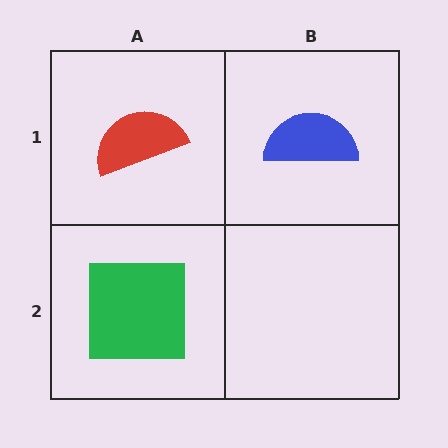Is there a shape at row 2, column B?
No, that cell is empty.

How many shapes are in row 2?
1 shape.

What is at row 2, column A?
A green square.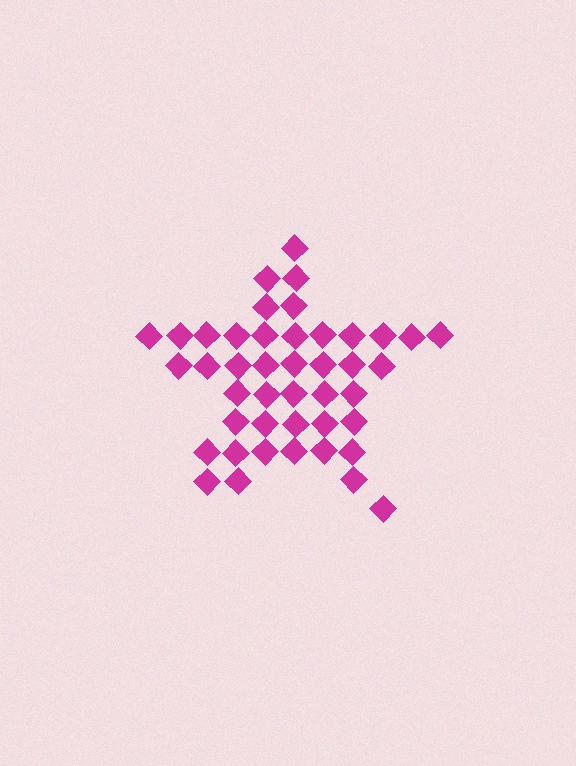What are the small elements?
The small elements are diamonds.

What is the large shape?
The large shape is a star.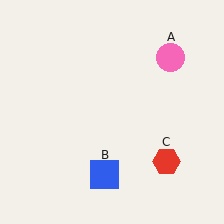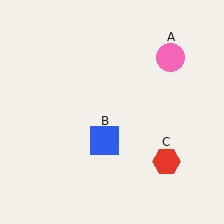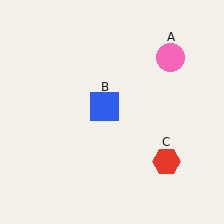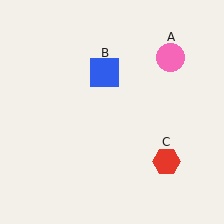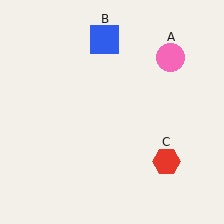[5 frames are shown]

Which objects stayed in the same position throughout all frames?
Pink circle (object A) and red hexagon (object C) remained stationary.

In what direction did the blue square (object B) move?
The blue square (object B) moved up.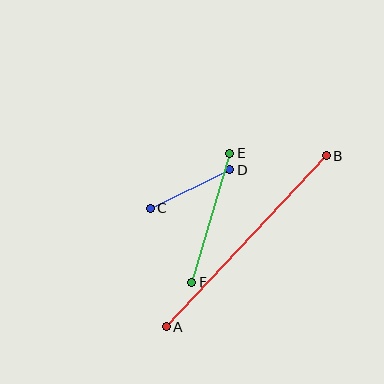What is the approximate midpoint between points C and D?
The midpoint is at approximately (190, 189) pixels.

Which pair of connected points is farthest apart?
Points A and B are farthest apart.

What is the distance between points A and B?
The distance is approximately 234 pixels.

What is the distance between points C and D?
The distance is approximately 89 pixels.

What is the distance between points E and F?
The distance is approximately 134 pixels.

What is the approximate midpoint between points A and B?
The midpoint is at approximately (246, 241) pixels.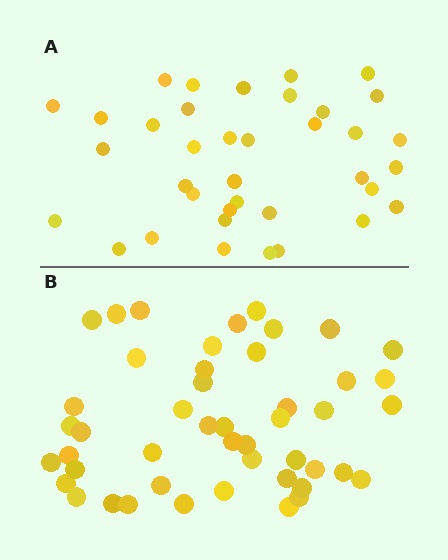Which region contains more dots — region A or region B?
Region B (the bottom region) has more dots.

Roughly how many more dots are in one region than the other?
Region B has roughly 10 or so more dots than region A.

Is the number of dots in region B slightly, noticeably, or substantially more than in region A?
Region B has noticeably more, but not dramatically so. The ratio is roughly 1.3 to 1.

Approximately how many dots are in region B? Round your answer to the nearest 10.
About 50 dots. (The exact count is 47, which rounds to 50.)